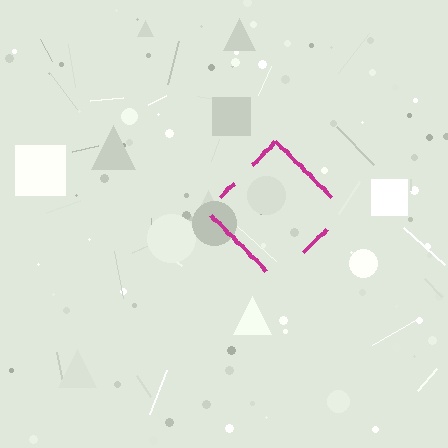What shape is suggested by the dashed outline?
The dashed outline suggests a diamond.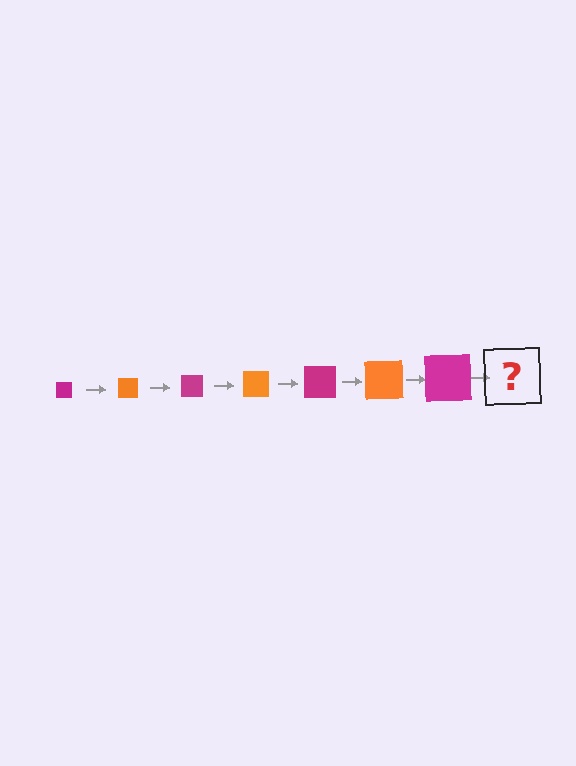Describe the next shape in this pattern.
It should be an orange square, larger than the previous one.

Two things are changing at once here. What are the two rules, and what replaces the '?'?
The two rules are that the square grows larger each step and the color cycles through magenta and orange. The '?' should be an orange square, larger than the previous one.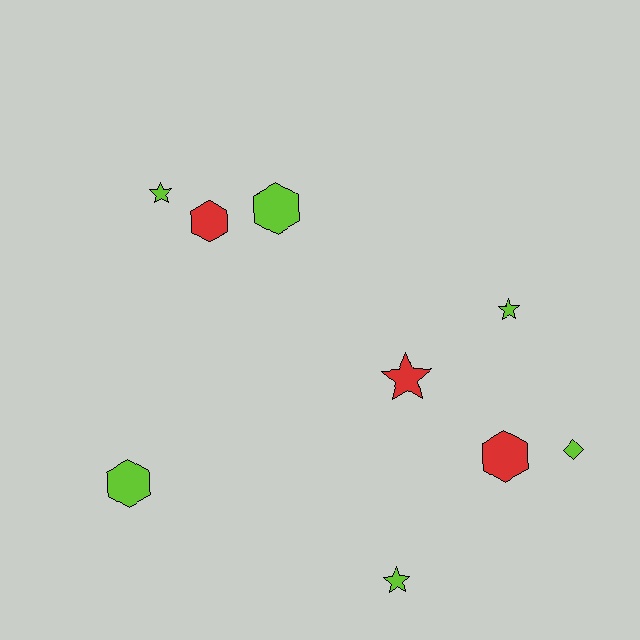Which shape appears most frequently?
Star, with 4 objects.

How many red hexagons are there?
There are 2 red hexagons.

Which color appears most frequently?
Lime, with 6 objects.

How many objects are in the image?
There are 9 objects.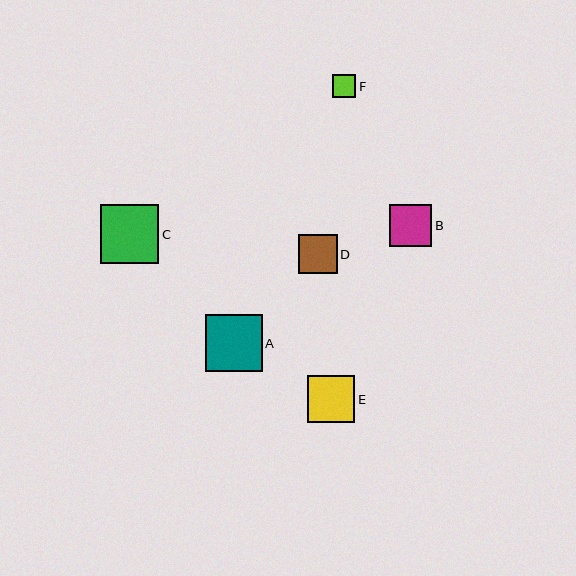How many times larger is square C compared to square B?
Square C is approximately 1.4 times the size of square B.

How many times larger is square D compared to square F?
Square D is approximately 1.7 times the size of square F.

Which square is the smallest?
Square F is the smallest with a size of approximately 23 pixels.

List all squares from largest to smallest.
From largest to smallest: C, A, E, B, D, F.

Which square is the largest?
Square C is the largest with a size of approximately 58 pixels.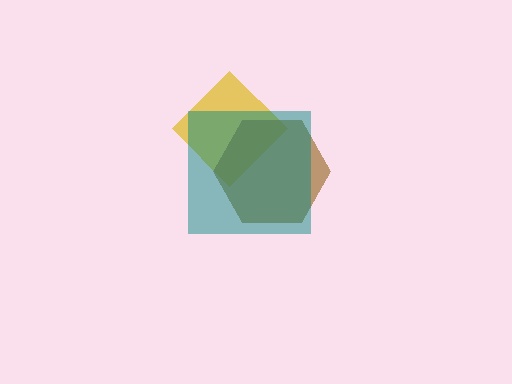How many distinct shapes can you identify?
There are 3 distinct shapes: a yellow diamond, a brown hexagon, a teal square.